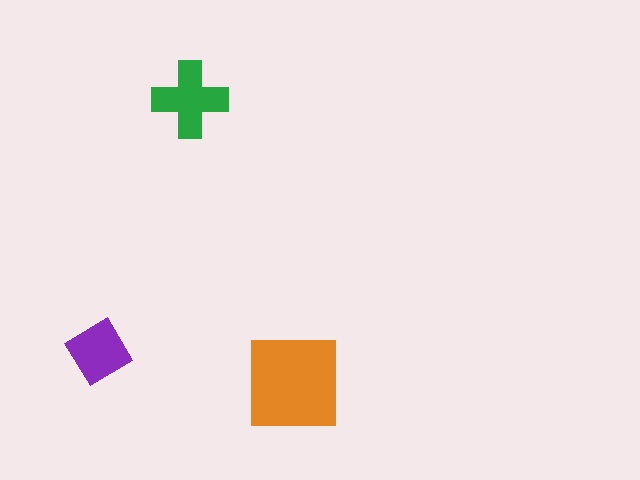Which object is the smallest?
The purple diamond.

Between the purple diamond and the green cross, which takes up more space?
The green cross.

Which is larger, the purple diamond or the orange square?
The orange square.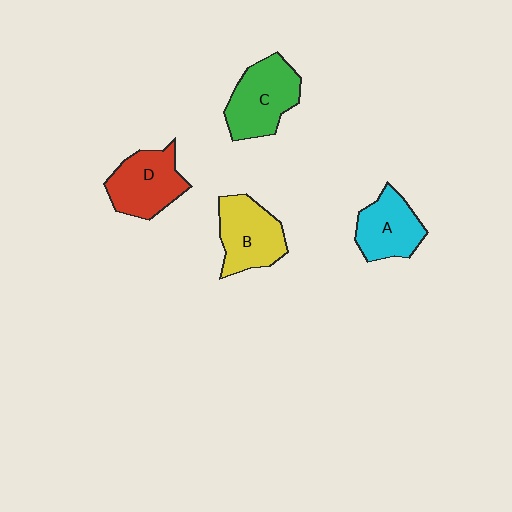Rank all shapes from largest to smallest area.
From largest to smallest: C (green), B (yellow), D (red), A (cyan).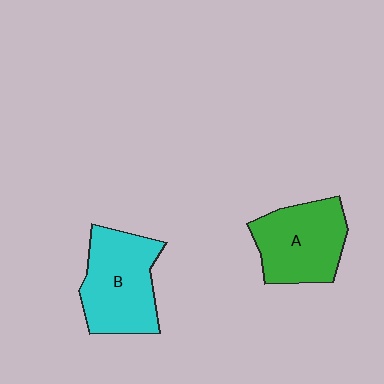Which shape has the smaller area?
Shape A (green).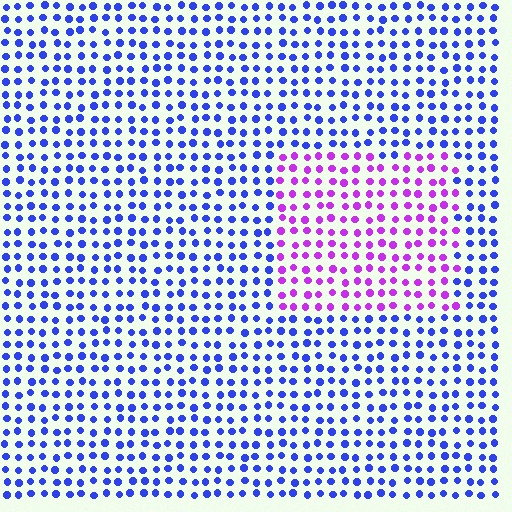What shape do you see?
I see a rectangle.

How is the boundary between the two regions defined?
The boundary is defined purely by a slight shift in hue (about 55 degrees). Spacing, size, and orientation are identical on both sides.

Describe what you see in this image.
The image is filled with small blue elements in a uniform arrangement. A rectangle-shaped region is visible where the elements are tinted to a slightly different hue, forming a subtle color boundary.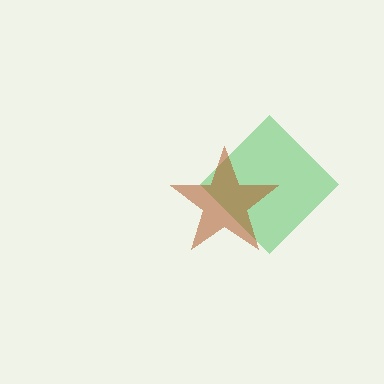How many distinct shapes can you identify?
There are 2 distinct shapes: a green diamond, a brown star.